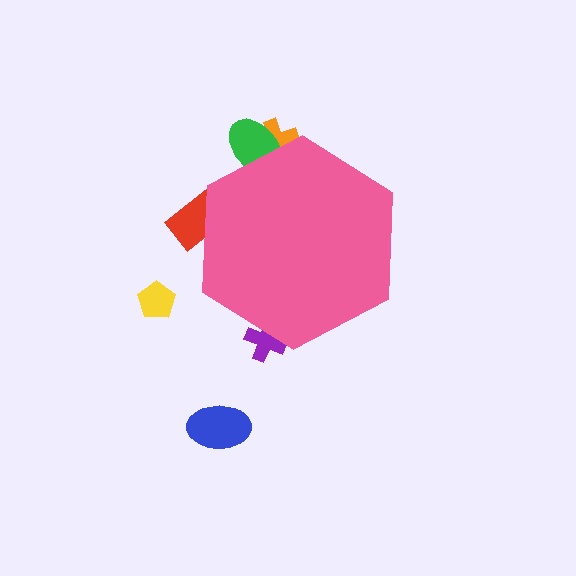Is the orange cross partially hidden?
Yes, the orange cross is partially hidden behind the pink hexagon.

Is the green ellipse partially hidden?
Yes, the green ellipse is partially hidden behind the pink hexagon.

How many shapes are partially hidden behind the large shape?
4 shapes are partially hidden.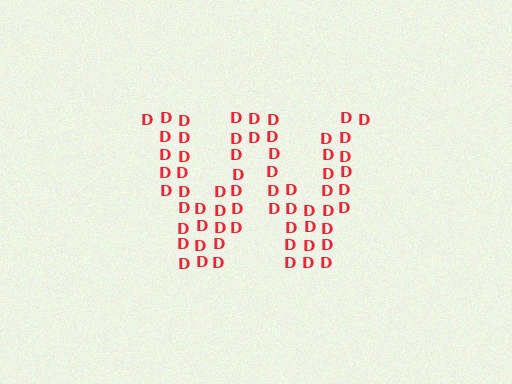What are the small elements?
The small elements are letter D's.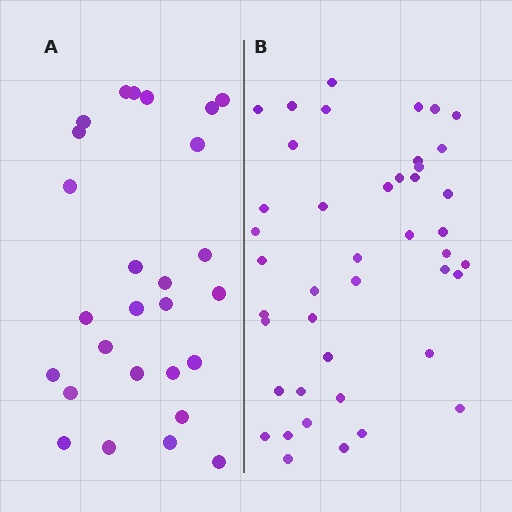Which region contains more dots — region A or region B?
Region B (the right region) has more dots.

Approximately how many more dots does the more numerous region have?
Region B has approximately 15 more dots than region A.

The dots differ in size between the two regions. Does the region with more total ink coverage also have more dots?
No. Region A has more total ink coverage because its dots are larger, but region B actually contains more individual dots. Total area can be misleading — the number of items is what matters here.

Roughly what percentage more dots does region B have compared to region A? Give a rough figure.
About 60% more.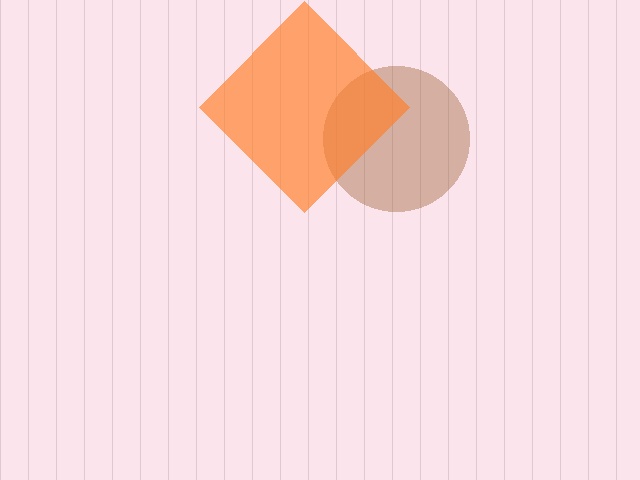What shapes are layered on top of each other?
The layered shapes are: a brown circle, an orange diamond.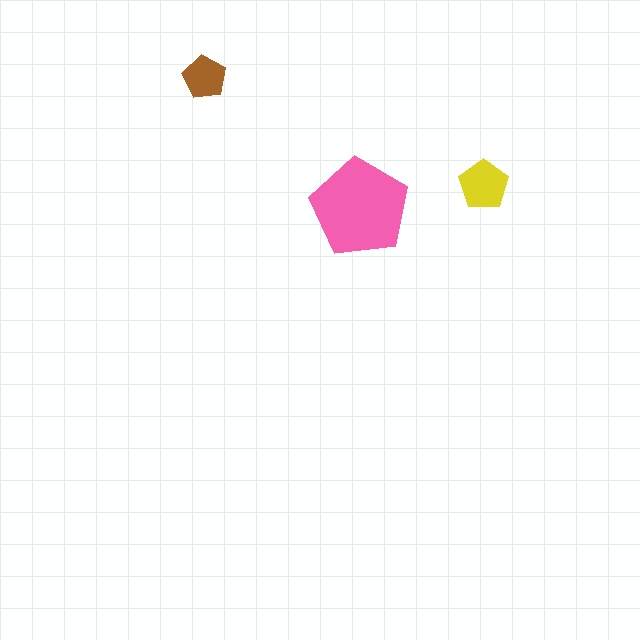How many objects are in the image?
There are 3 objects in the image.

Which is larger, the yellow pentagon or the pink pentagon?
The pink one.